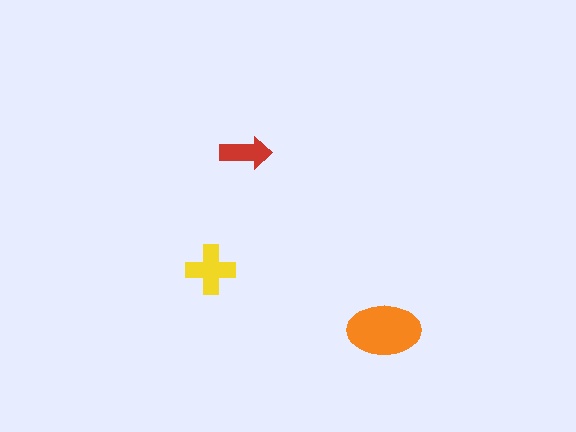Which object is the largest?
The orange ellipse.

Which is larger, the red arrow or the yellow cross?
The yellow cross.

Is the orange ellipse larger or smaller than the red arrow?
Larger.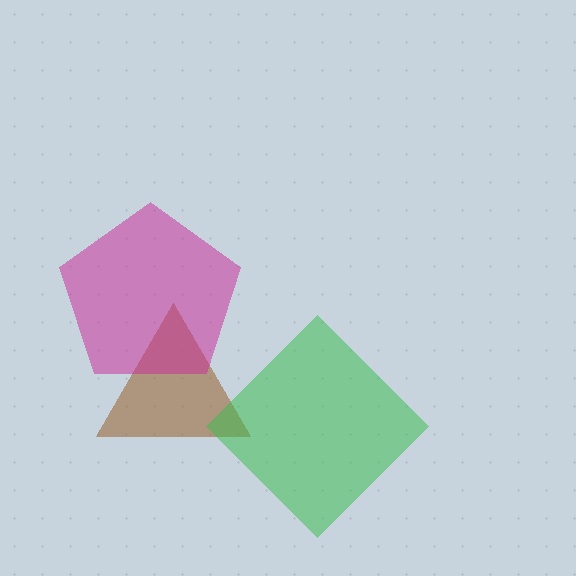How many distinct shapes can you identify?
There are 3 distinct shapes: a brown triangle, a green diamond, a magenta pentagon.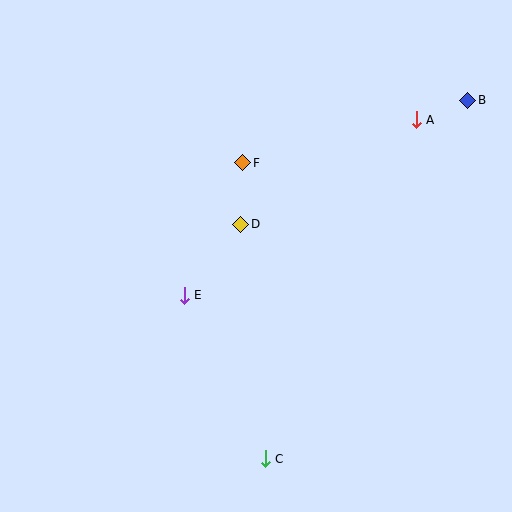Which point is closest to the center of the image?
Point D at (241, 224) is closest to the center.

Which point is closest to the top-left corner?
Point F is closest to the top-left corner.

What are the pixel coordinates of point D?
Point D is at (241, 224).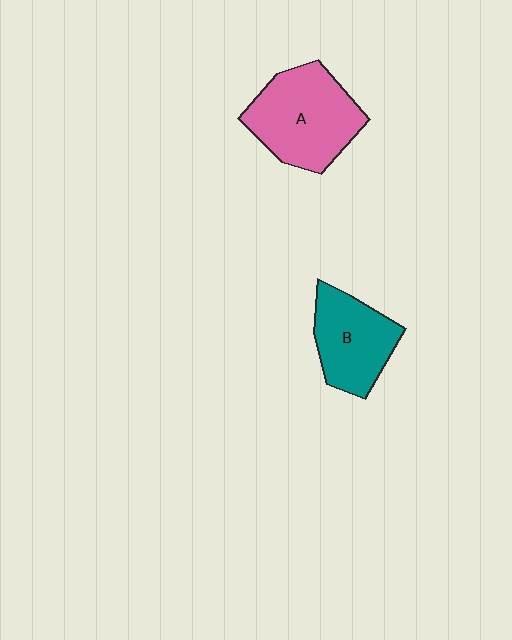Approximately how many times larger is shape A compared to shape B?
Approximately 1.3 times.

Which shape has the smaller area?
Shape B (teal).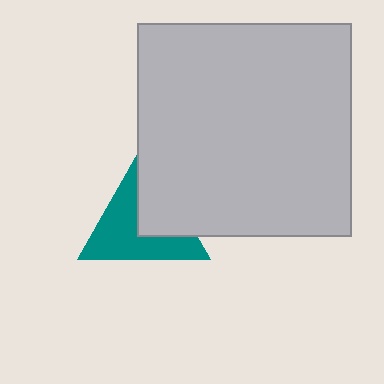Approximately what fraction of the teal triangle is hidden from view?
Roughly 40% of the teal triangle is hidden behind the light gray square.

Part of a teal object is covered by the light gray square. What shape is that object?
It is a triangle.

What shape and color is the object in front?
The object in front is a light gray square.